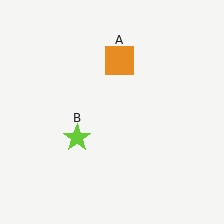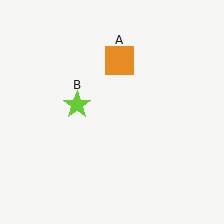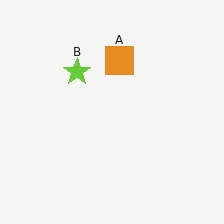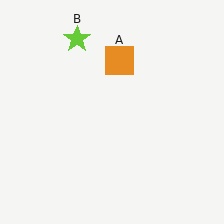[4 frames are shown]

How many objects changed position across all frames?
1 object changed position: lime star (object B).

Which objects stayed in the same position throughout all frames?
Orange square (object A) remained stationary.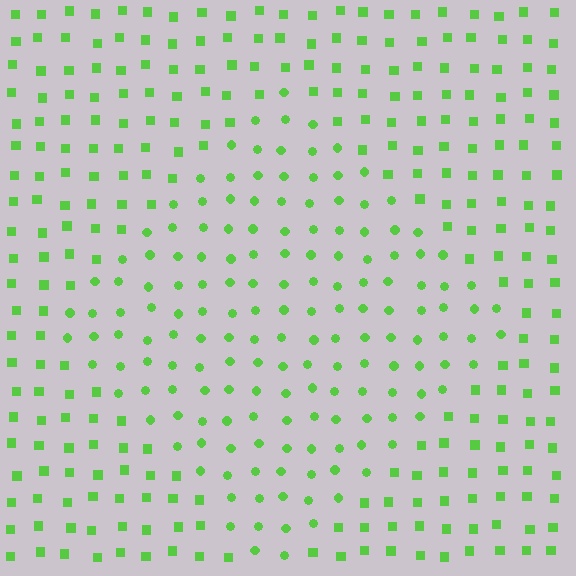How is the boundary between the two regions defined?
The boundary is defined by a change in element shape: circles inside vs. squares outside. All elements share the same color and spacing.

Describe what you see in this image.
The image is filled with small lime elements arranged in a uniform grid. A diamond-shaped region contains circles, while the surrounding area contains squares. The boundary is defined purely by the change in element shape.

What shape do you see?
I see a diamond.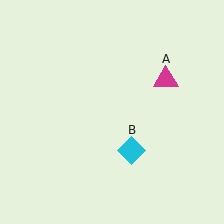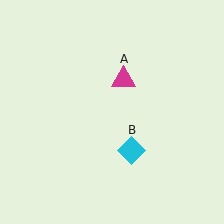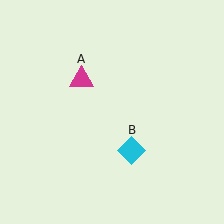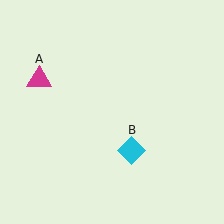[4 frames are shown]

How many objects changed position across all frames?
1 object changed position: magenta triangle (object A).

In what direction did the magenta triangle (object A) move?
The magenta triangle (object A) moved left.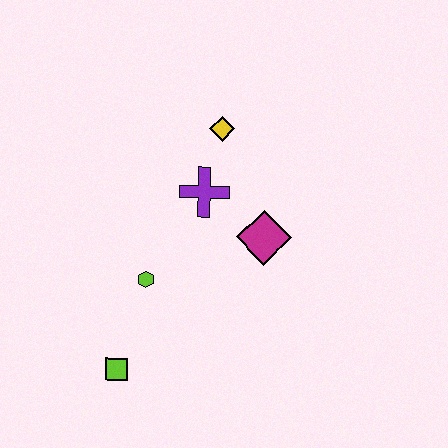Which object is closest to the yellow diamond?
The purple cross is closest to the yellow diamond.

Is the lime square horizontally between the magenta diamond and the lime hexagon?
No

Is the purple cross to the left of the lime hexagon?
No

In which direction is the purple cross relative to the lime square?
The purple cross is above the lime square.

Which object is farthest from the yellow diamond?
The lime square is farthest from the yellow diamond.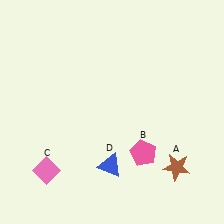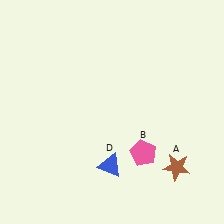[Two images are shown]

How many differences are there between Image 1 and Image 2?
There is 1 difference between the two images.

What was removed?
The pink diamond (C) was removed in Image 2.